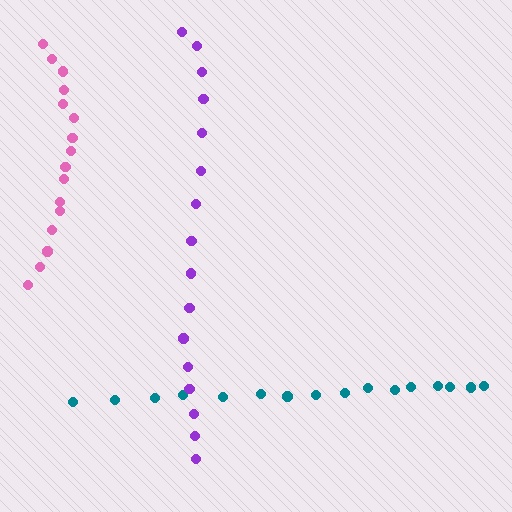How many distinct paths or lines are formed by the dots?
There are 3 distinct paths.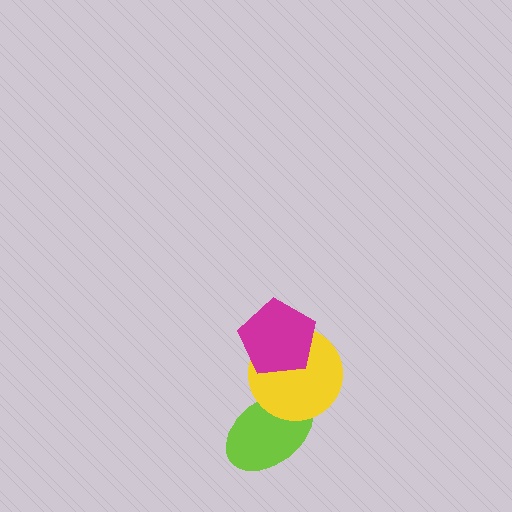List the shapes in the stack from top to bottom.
From top to bottom: the magenta pentagon, the yellow circle, the lime ellipse.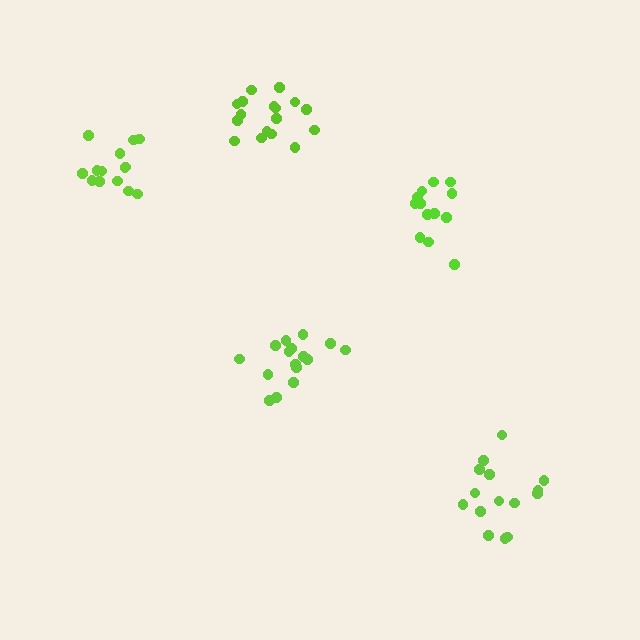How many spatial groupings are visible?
There are 5 spatial groupings.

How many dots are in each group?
Group 1: 17 dots, Group 2: 15 dots, Group 3: 14 dots, Group 4: 16 dots, Group 5: 13 dots (75 total).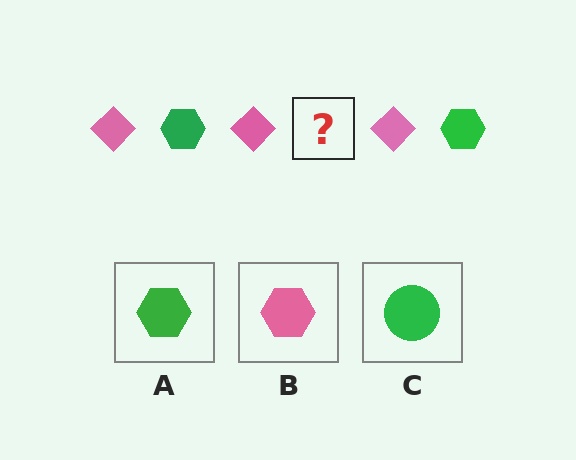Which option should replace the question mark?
Option A.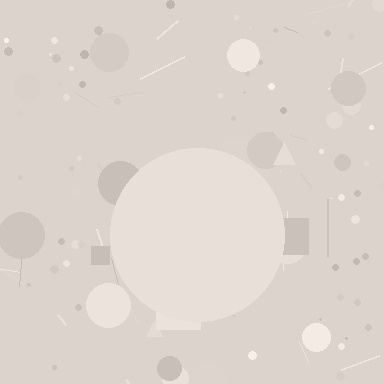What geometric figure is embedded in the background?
A circle is embedded in the background.